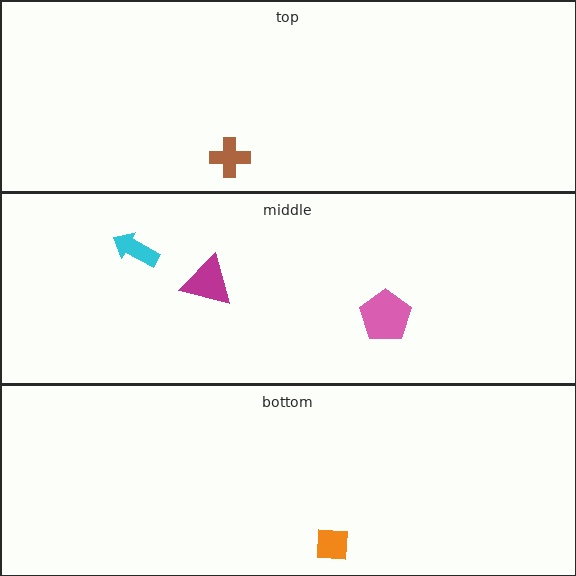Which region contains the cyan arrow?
The middle region.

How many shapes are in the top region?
1.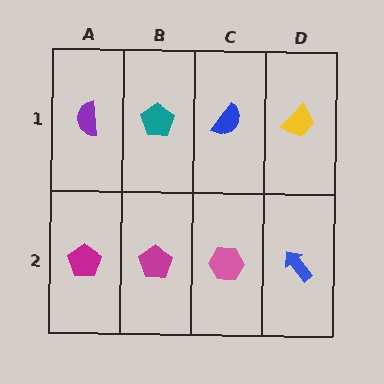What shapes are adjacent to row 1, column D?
A blue arrow (row 2, column D), a blue semicircle (row 1, column C).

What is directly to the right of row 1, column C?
A yellow trapezoid.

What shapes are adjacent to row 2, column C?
A blue semicircle (row 1, column C), a magenta pentagon (row 2, column B), a blue arrow (row 2, column D).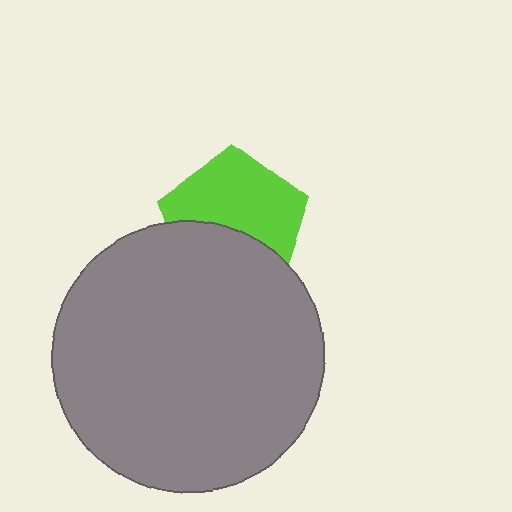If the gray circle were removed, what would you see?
You would see the complete lime pentagon.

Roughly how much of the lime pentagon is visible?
About half of it is visible (roughly 59%).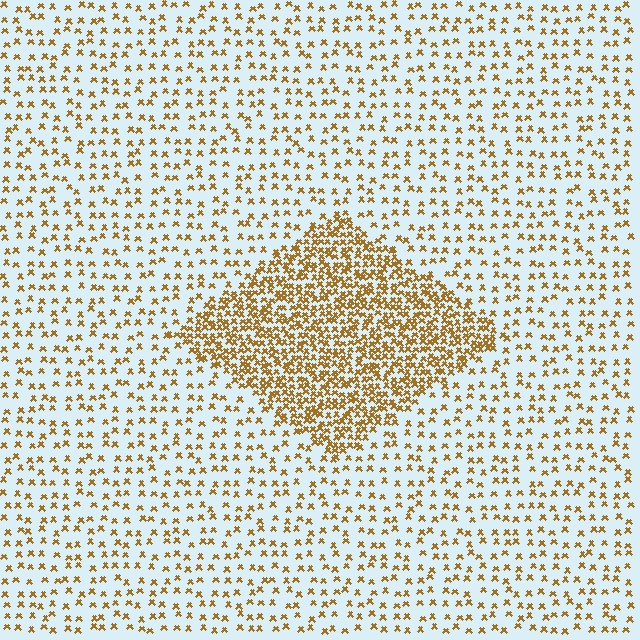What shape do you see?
I see a diamond.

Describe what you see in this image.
The image contains small brown elements arranged at two different densities. A diamond-shaped region is visible where the elements are more densely packed than the surrounding area.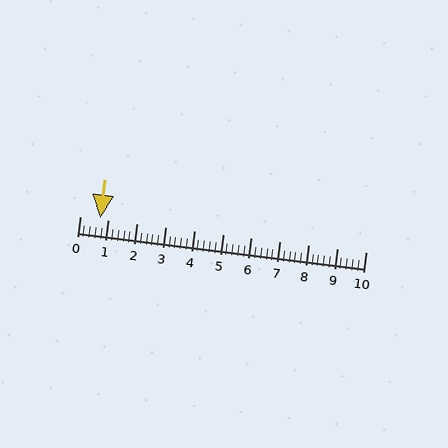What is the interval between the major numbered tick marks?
The major tick marks are spaced 1 units apart.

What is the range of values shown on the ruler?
The ruler shows values from 0 to 10.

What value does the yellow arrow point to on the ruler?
The yellow arrow points to approximately 0.7.